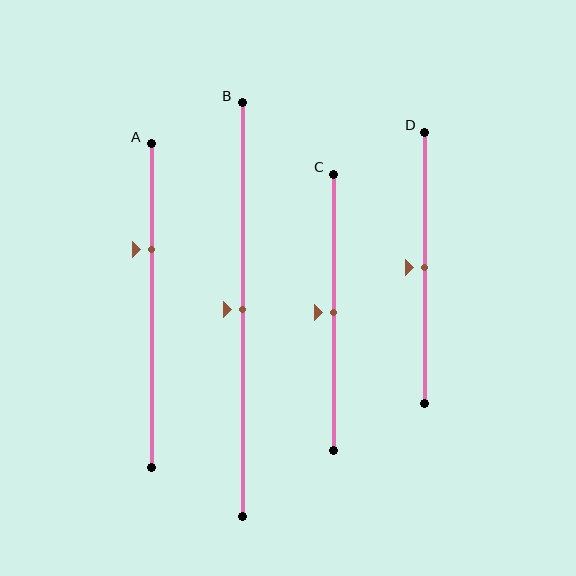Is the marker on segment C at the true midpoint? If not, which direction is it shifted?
Yes, the marker on segment C is at the true midpoint.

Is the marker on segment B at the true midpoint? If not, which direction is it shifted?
Yes, the marker on segment B is at the true midpoint.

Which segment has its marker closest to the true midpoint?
Segment B has its marker closest to the true midpoint.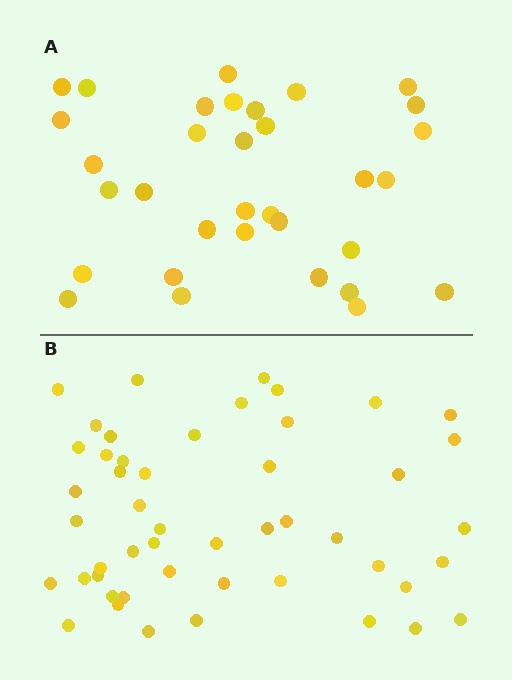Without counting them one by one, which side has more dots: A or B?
Region B (the bottom region) has more dots.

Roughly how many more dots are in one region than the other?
Region B has approximately 15 more dots than region A.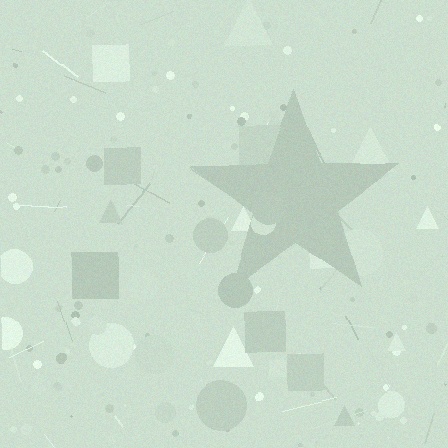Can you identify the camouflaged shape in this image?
The camouflaged shape is a star.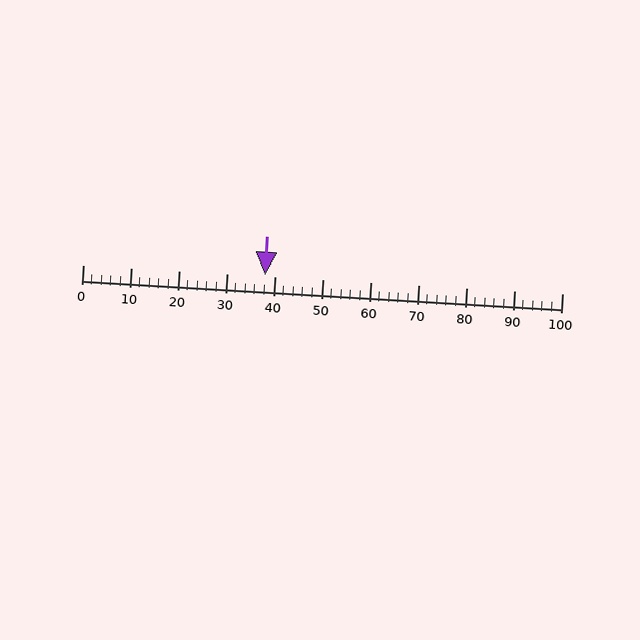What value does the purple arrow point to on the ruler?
The purple arrow points to approximately 38.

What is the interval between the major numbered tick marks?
The major tick marks are spaced 10 units apart.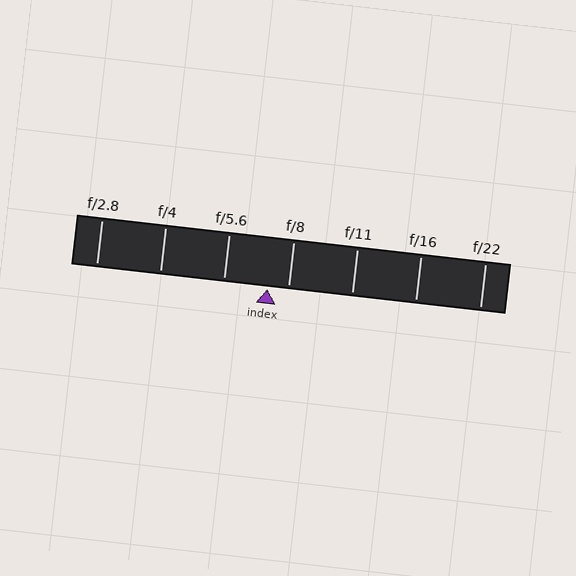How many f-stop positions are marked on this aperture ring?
There are 7 f-stop positions marked.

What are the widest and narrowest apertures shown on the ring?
The widest aperture shown is f/2.8 and the narrowest is f/22.